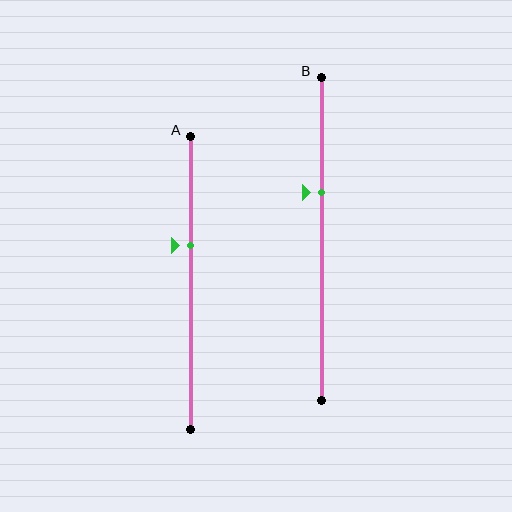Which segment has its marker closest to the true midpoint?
Segment A has its marker closest to the true midpoint.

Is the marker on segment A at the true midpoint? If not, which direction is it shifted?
No, the marker on segment A is shifted upward by about 13% of the segment length.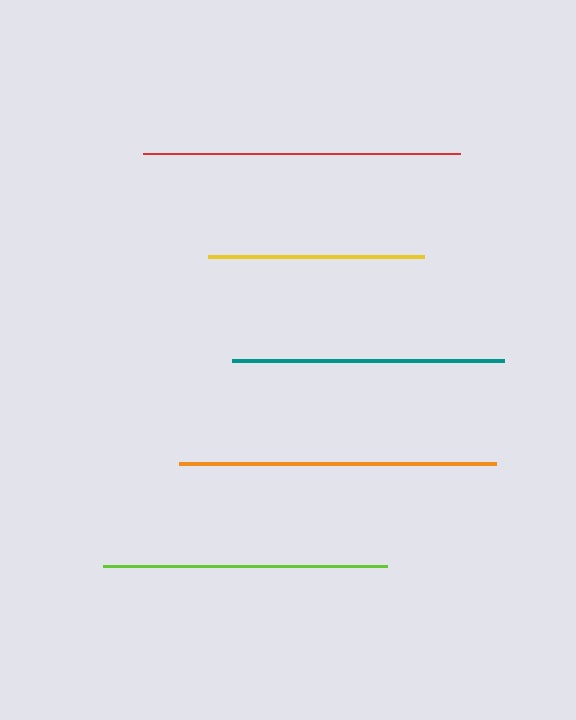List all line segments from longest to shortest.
From longest to shortest: red, orange, lime, teal, yellow.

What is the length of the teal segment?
The teal segment is approximately 272 pixels long.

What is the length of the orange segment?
The orange segment is approximately 317 pixels long.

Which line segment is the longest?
The red line is the longest at approximately 318 pixels.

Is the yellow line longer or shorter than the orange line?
The orange line is longer than the yellow line.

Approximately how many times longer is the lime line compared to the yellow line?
The lime line is approximately 1.3 times the length of the yellow line.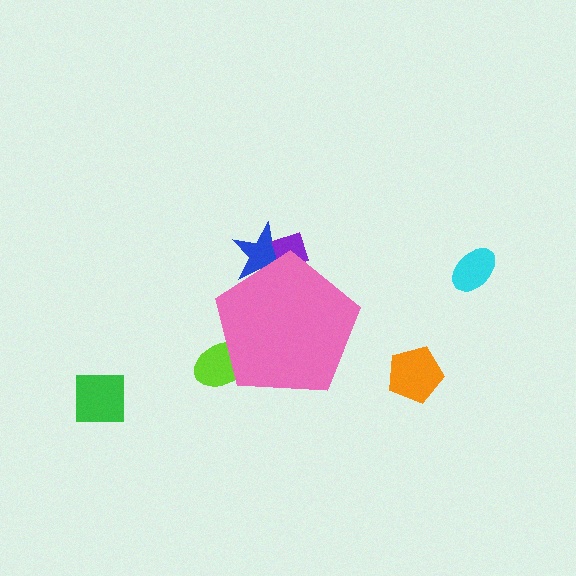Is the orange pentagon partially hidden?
No, the orange pentagon is fully visible.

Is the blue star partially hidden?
Yes, the blue star is partially hidden behind the pink pentagon.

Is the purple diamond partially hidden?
Yes, the purple diamond is partially hidden behind the pink pentagon.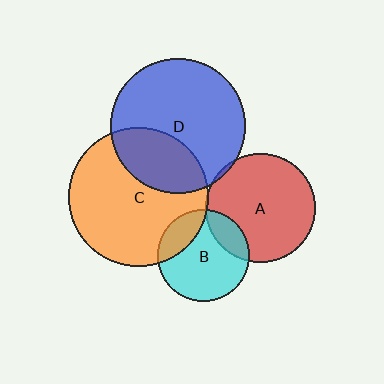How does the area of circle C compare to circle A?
Approximately 1.6 times.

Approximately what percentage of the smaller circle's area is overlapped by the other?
Approximately 5%.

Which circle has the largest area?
Circle C (orange).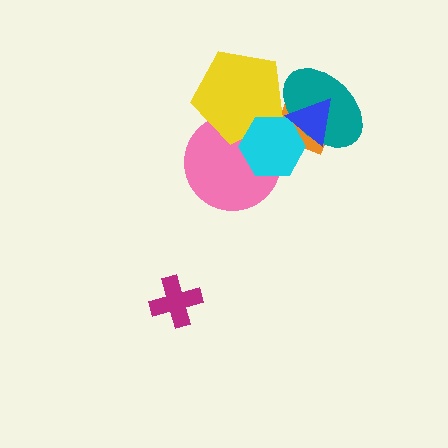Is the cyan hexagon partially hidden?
Yes, it is partially covered by another shape.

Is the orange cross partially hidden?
Yes, it is partially covered by another shape.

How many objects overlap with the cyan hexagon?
5 objects overlap with the cyan hexagon.